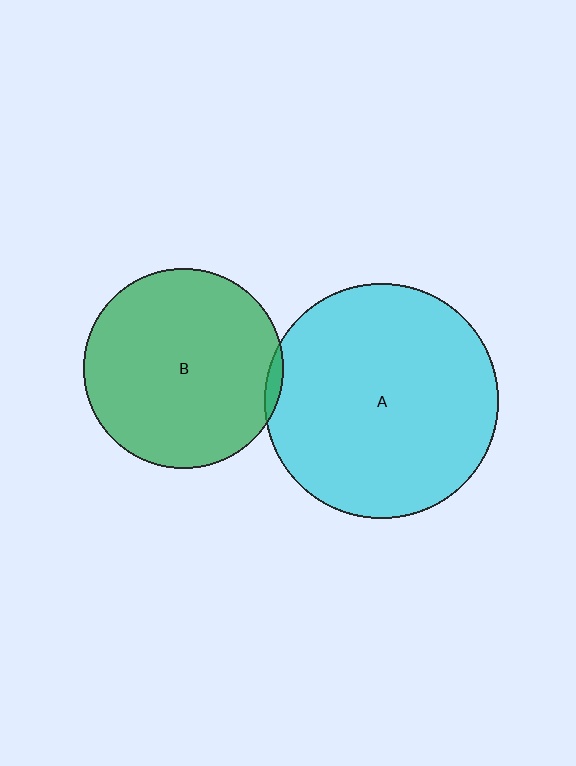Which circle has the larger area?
Circle A (cyan).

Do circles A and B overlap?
Yes.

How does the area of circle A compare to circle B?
Approximately 1.4 times.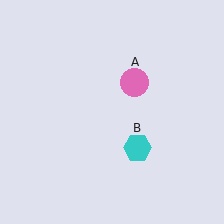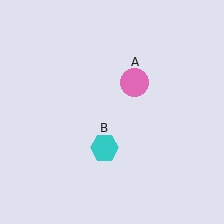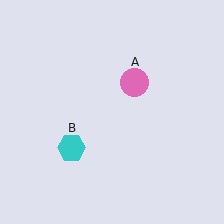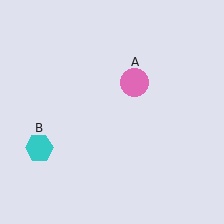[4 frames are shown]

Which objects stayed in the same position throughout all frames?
Pink circle (object A) remained stationary.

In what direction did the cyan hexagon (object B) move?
The cyan hexagon (object B) moved left.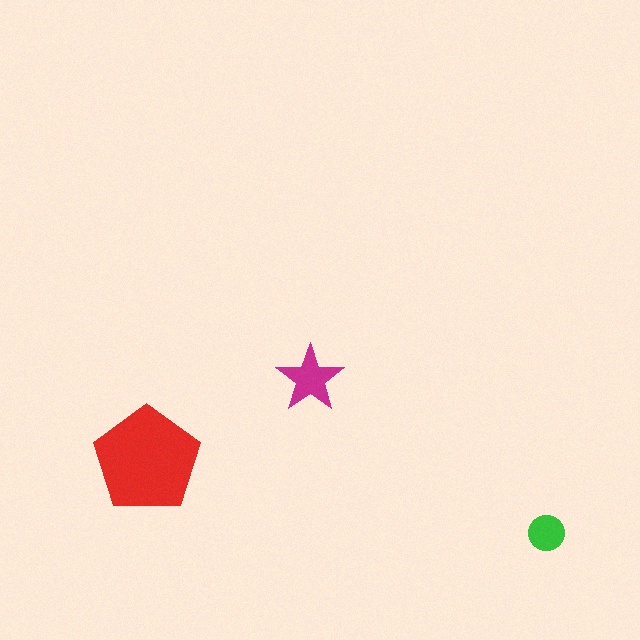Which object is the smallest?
The green circle.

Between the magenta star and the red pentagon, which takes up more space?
The red pentagon.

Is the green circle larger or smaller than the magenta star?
Smaller.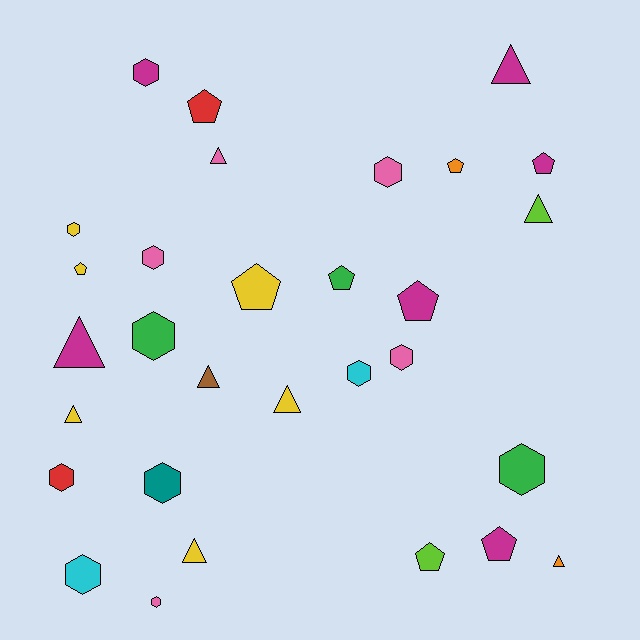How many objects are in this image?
There are 30 objects.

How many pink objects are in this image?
There are 5 pink objects.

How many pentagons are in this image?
There are 9 pentagons.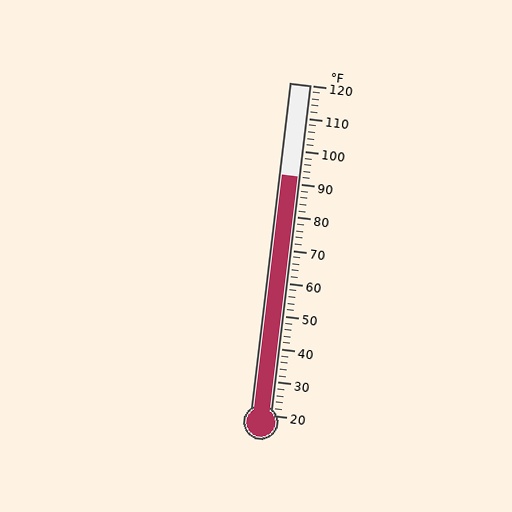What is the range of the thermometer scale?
The thermometer scale ranges from 20°F to 120°F.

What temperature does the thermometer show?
The thermometer shows approximately 92°F.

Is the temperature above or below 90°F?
The temperature is above 90°F.